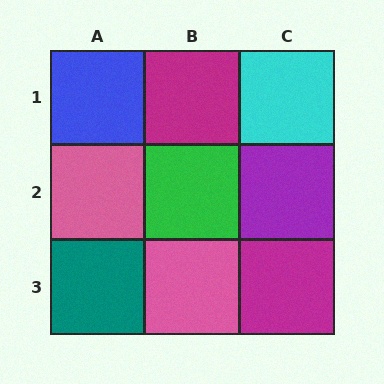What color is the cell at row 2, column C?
Purple.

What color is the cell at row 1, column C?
Cyan.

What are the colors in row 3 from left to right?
Teal, pink, magenta.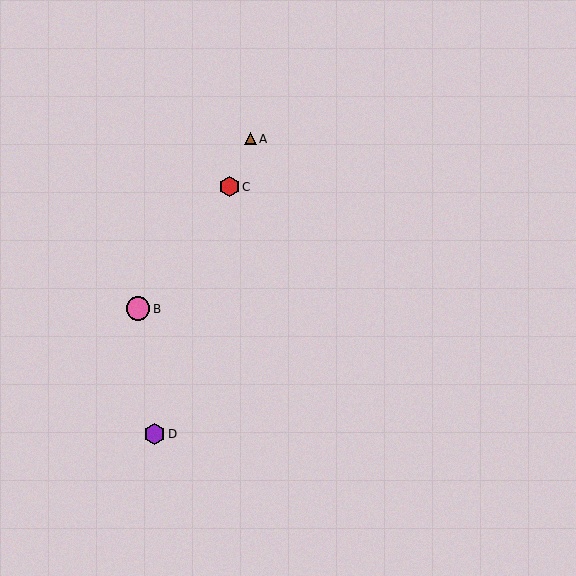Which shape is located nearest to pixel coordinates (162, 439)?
The purple hexagon (labeled D) at (154, 434) is nearest to that location.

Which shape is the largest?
The pink circle (labeled B) is the largest.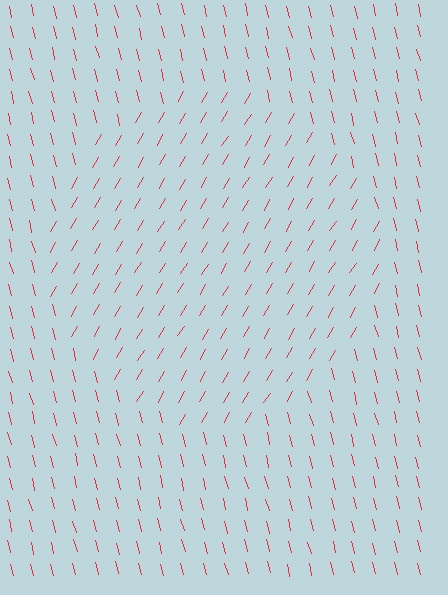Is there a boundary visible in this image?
Yes, there is a texture boundary formed by a change in line orientation.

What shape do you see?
I see a circle.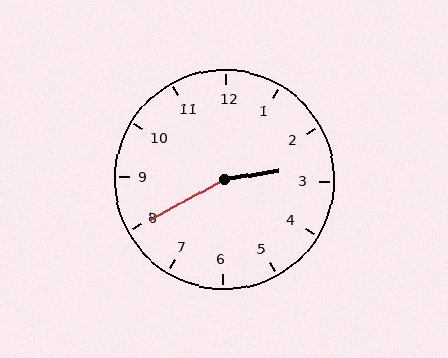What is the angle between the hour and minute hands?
Approximately 160 degrees.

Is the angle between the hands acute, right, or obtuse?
It is obtuse.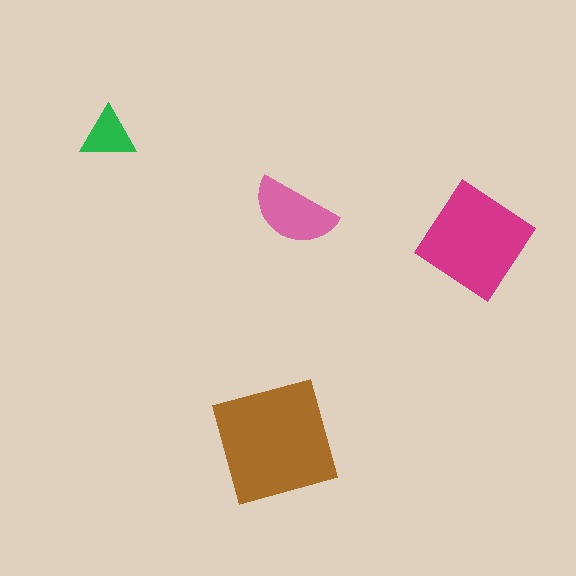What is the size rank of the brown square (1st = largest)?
1st.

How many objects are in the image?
There are 4 objects in the image.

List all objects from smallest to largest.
The green triangle, the pink semicircle, the magenta diamond, the brown square.